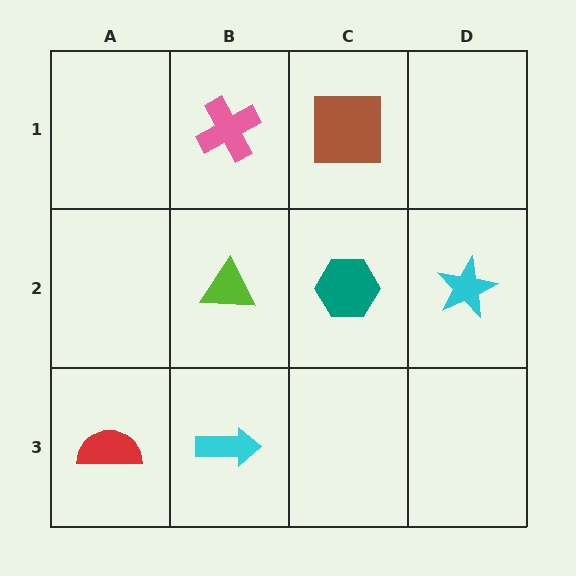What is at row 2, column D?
A cyan star.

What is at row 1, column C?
A brown square.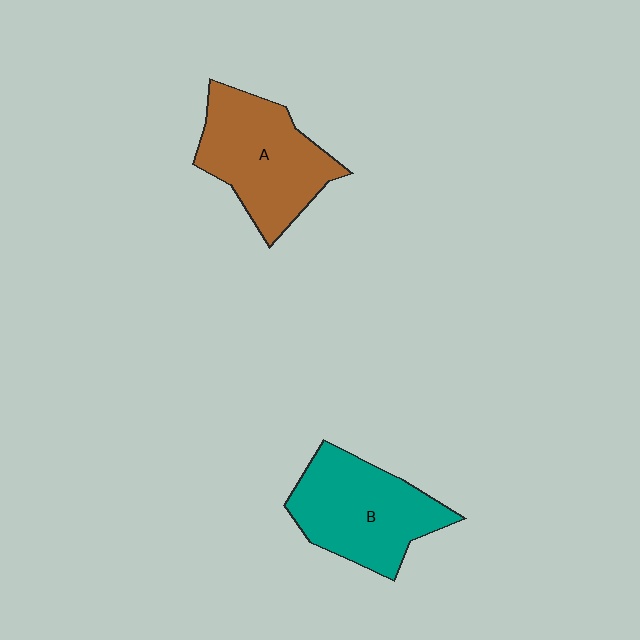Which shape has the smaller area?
Shape B (teal).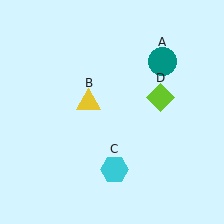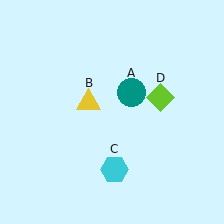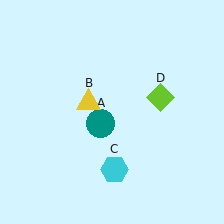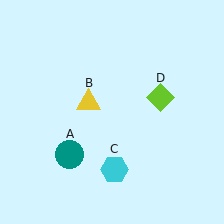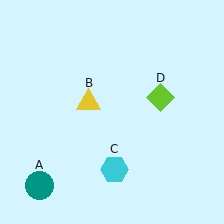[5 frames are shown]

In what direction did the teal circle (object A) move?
The teal circle (object A) moved down and to the left.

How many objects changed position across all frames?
1 object changed position: teal circle (object A).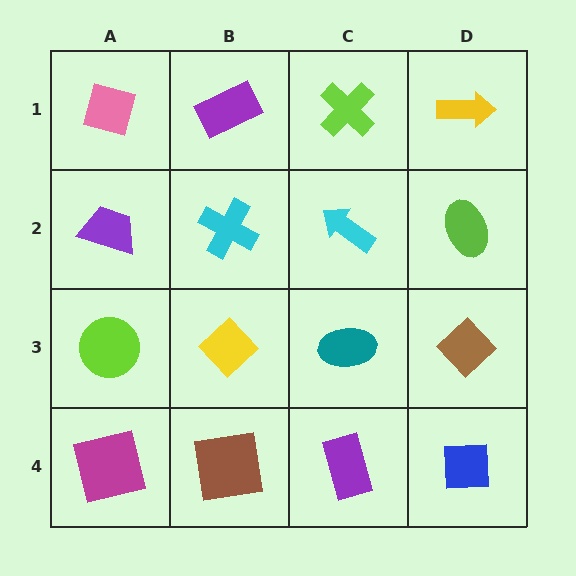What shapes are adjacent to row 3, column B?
A cyan cross (row 2, column B), a brown square (row 4, column B), a lime circle (row 3, column A), a teal ellipse (row 3, column C).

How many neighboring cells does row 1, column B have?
3.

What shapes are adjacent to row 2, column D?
A yellow arrow (row 1, column D), a brown diamond (row 3, column D), a cyan arrow (row 2, column C).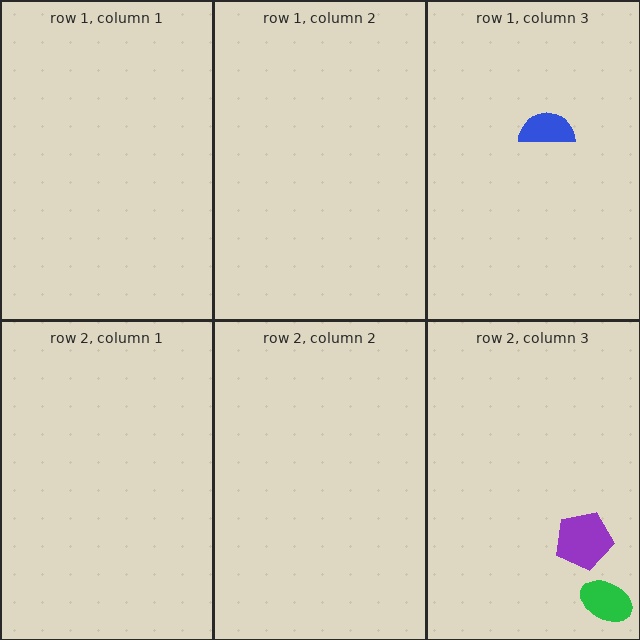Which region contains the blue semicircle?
The row 1, column 3 region.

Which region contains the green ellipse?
The row 2, column 3 region.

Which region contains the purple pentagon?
The row 2, column 3 region.